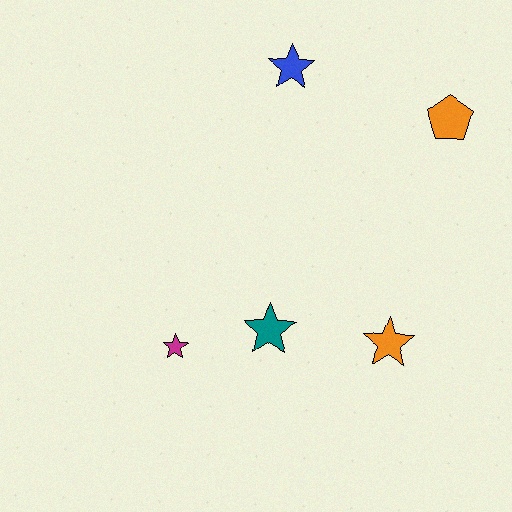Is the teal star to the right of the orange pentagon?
No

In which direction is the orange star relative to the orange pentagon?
The orange star is below the orange pentagon.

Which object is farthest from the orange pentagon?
The magenta star is farthest from the orange pentagon.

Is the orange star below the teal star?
Yes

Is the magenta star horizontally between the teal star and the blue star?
No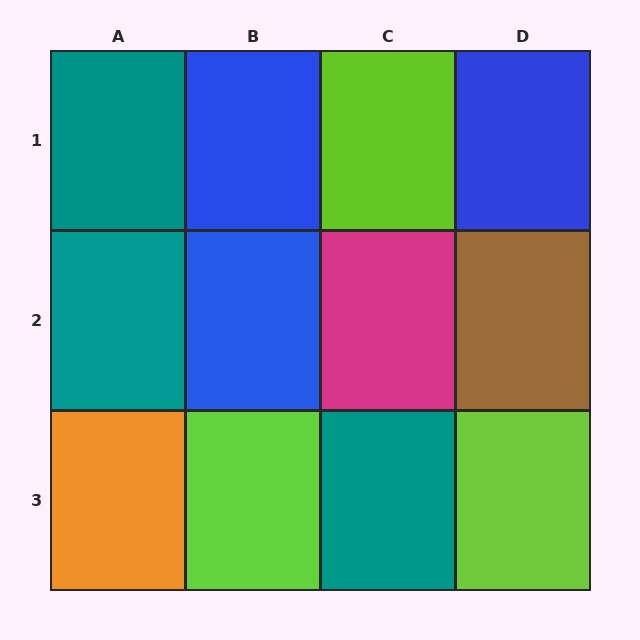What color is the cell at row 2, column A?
Teal.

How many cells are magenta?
1 cell is magenta.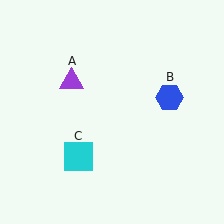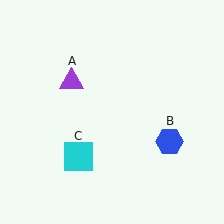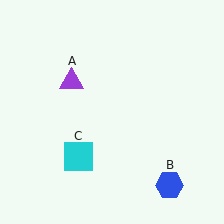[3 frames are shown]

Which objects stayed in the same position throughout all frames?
Purple triangle (object A) and cyan square (object C) remained stationary.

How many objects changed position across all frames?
1 object changed position: blue hexagon (object B).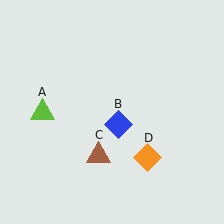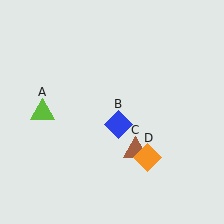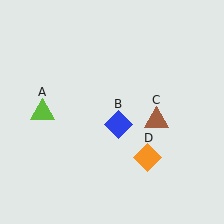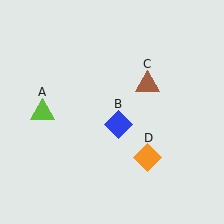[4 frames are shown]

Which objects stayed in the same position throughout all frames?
Lime triangle (object A) and blue diamond (object B) and orange diamond (object D) remained stationary.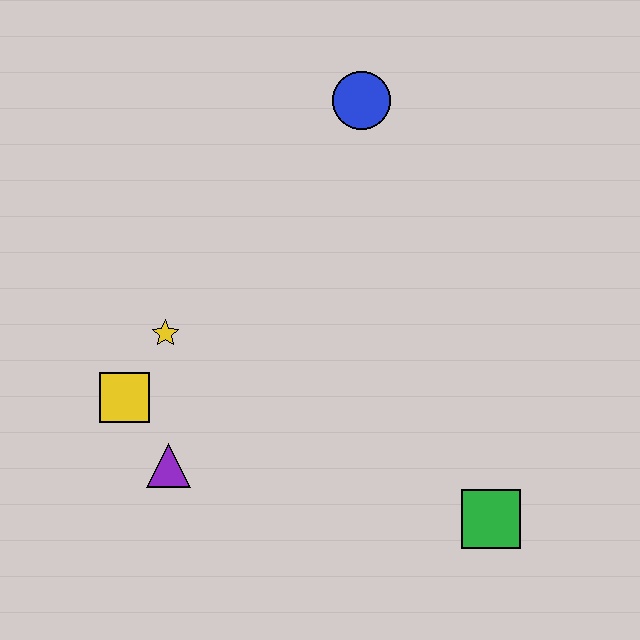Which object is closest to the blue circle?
The yellow star is closest to the blue circle.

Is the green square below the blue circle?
Yes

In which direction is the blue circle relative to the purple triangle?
The blue circle is above the purple triangle.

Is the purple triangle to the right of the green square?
No